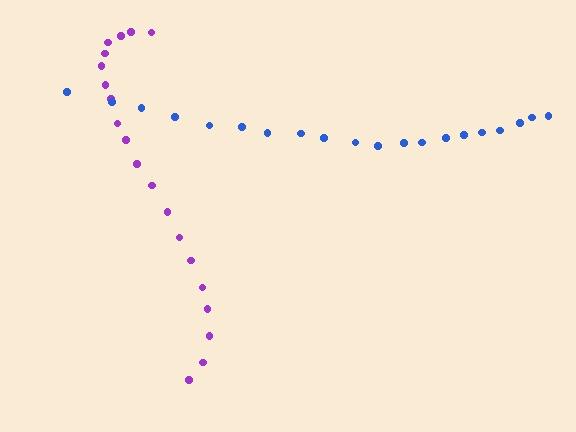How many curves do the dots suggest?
There are 2 distinct paths.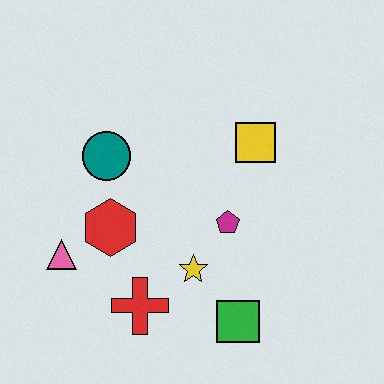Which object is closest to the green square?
The yellow star is closest to the green square.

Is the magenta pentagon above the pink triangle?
Yes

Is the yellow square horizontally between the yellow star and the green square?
No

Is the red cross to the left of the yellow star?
Yes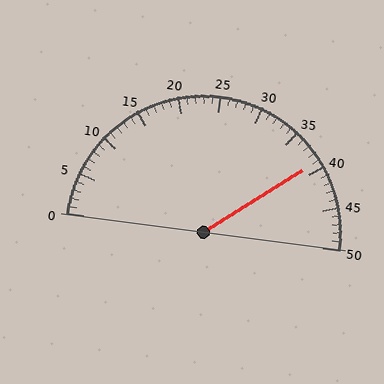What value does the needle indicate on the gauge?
The needle indicates approximately 39.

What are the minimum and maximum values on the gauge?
The gauge ranges from 0 to 50.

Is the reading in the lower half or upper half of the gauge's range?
The reading is in the upper half of the range (0 to 50).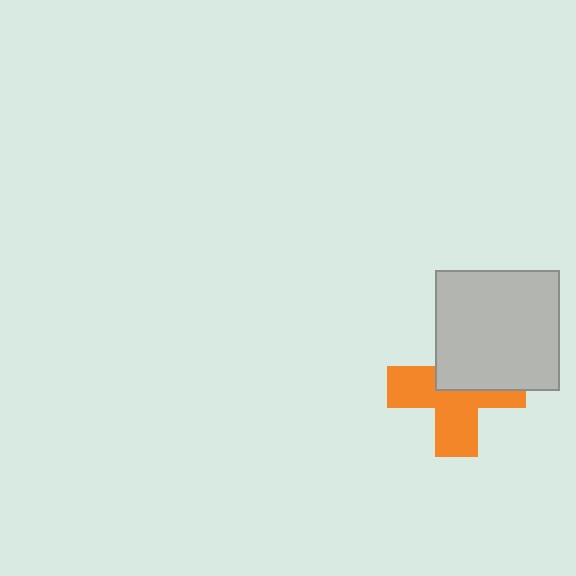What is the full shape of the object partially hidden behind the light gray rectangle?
The partially hidden object is an orange cross.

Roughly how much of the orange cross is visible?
About half of it is visible (roughly 56%).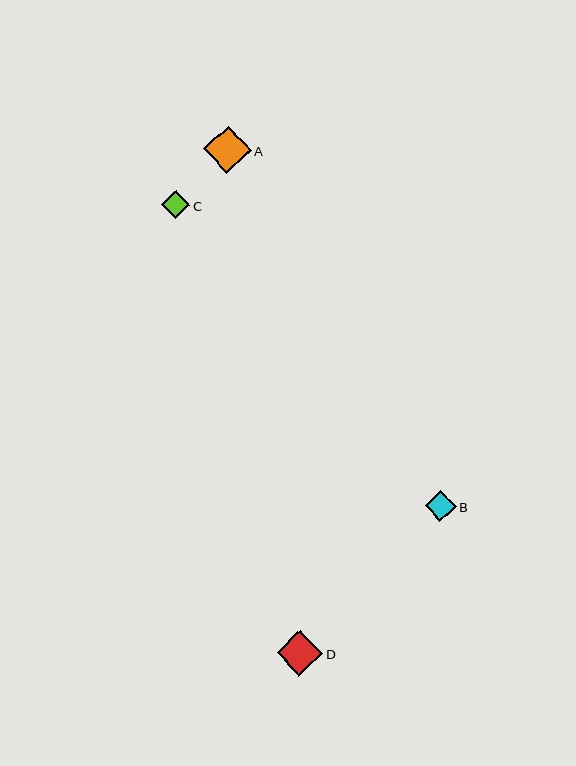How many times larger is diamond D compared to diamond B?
Diamond D is approximately 1.5 times the size of diamond B.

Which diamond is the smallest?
Diamond C is the smallest with a size of approximately 28 pixels.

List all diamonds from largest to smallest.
From largest to smallest: A, D, B, C.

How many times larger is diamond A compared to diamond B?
Diamond A is approximately 1.5 times the size of diamond B.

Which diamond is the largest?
Diamond A is the largest with a size of approximately 47 pixels.